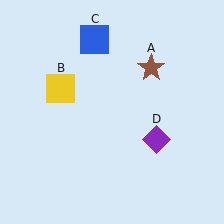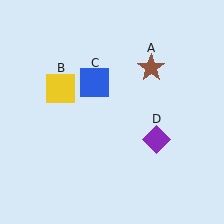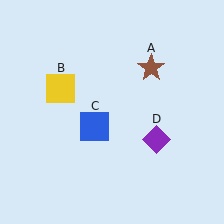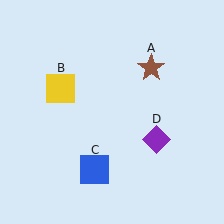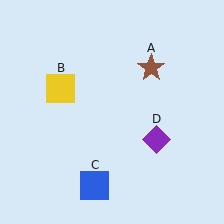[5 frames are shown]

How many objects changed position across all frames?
1 object changed position: blue square (object C).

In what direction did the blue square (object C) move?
The blue square (object C) moved down.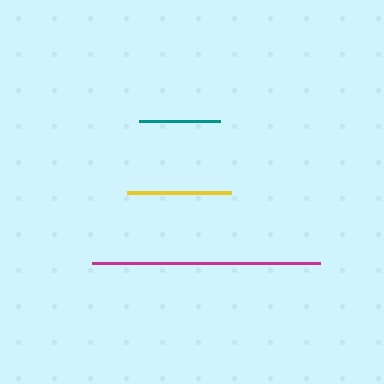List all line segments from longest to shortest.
From longest to shortest: magenta, yellow, teal.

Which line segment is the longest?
The magenta line is the longest at approximately 228 pixels.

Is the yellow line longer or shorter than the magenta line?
The magenta line is longer than the yellow line.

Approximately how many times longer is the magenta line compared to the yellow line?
The magenta line is approximately 2.2 times the length of the yellow line.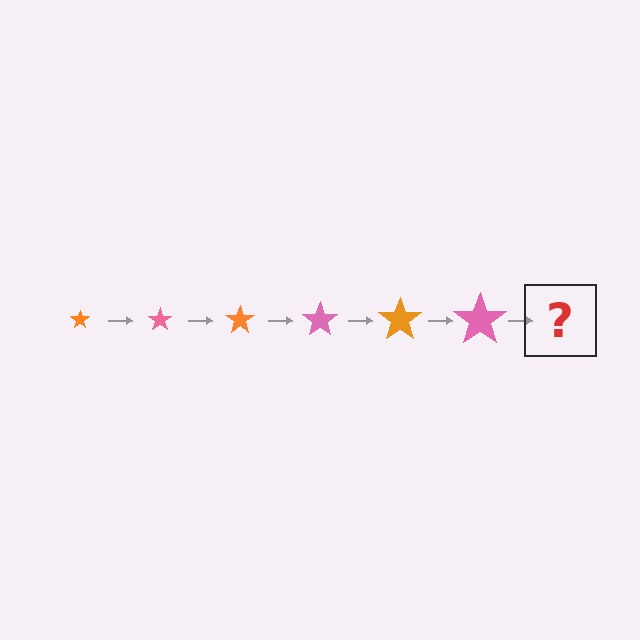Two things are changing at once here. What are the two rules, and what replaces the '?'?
The two rules are that the star grows larger each step and the color cycles through orange and pink. The '?' should be an orange star, larger than the previous one.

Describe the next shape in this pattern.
It should be an orange star, larger than the previous one.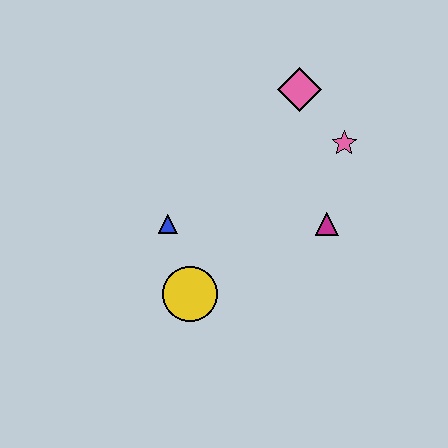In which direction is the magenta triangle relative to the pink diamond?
The magenta triangle is below the pink diamond.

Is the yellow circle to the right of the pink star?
No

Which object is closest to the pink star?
The pink diamond is closest to the pink star.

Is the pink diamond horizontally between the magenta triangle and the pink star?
No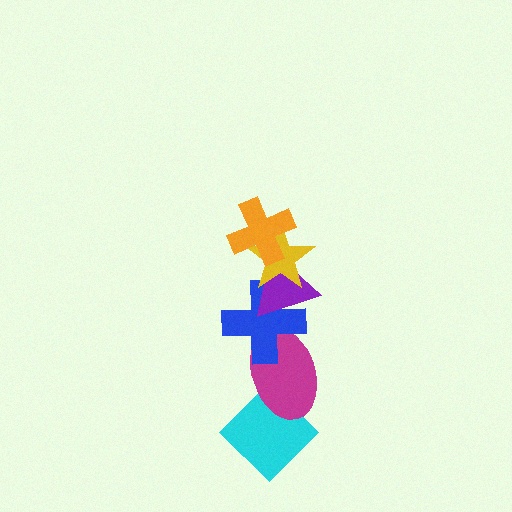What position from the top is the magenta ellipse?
The magenta ellipse is 5th from the top.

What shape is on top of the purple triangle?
The yellow star is on top of the purple triangle.